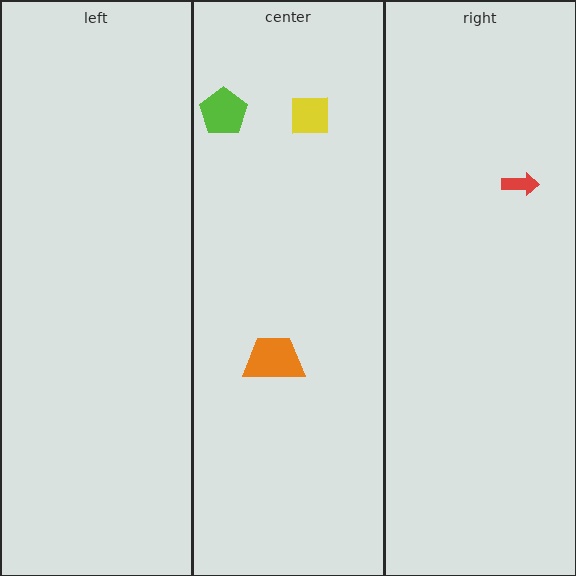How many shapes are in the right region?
1.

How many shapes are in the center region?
3.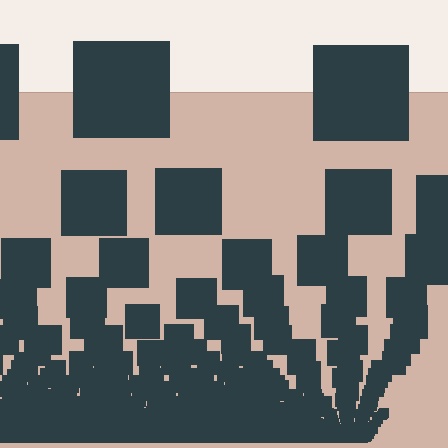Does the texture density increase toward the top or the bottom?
Density increases toward the bottom.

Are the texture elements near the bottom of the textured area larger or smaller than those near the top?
Smaller. The gradient is inverted — elements near the bottom are smaller and denser.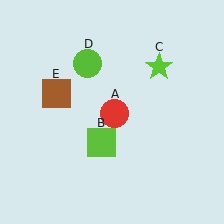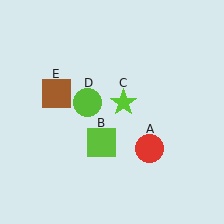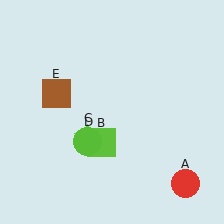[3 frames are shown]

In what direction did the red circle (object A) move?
The red circle (object A) moved down and to the right.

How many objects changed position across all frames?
3 objects changed position: red circle (object A), lime star (object C), lime circle (object D).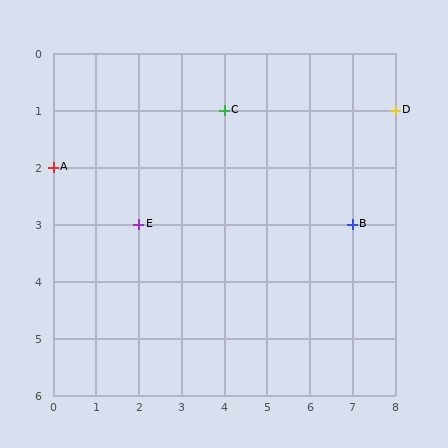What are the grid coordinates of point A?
Point A is at grid coordinates (0, 2).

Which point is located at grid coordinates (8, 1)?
Point D is at (8, 1).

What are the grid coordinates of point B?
Point B is at grid coordinates (7, 3).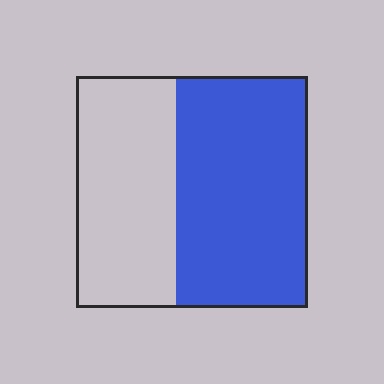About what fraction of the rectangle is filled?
About three fifths (3/5).